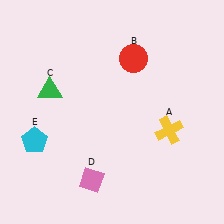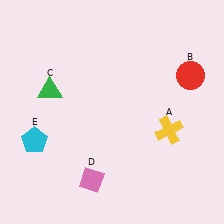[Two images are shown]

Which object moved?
The red circle (B) moved right.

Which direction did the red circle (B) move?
The red circle (B) moved right.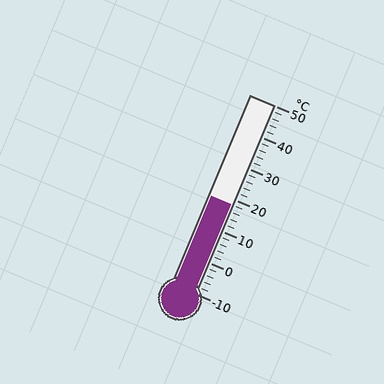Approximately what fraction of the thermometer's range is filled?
The thermometer is filled to approximately 45% of its range.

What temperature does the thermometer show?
The thermometer shows approximately 18°C.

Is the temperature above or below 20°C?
The temperature is below 20°C.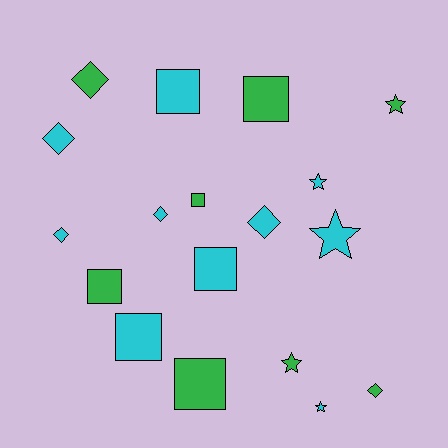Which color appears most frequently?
Cyan, with 10 objects.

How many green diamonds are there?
There are 2 green diamonds.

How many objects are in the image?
There are 18 objects.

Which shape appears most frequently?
Square, with 7 objects.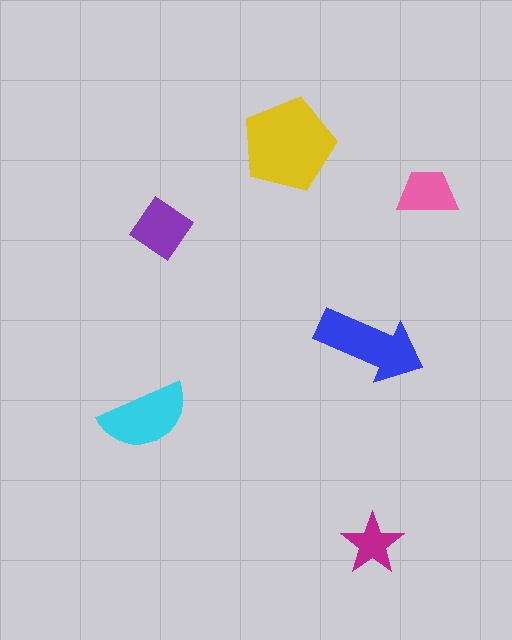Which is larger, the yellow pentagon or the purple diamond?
The yellow pentagon.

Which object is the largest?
The yellow pentagon.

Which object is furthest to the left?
The cyan semicircle is leftmost.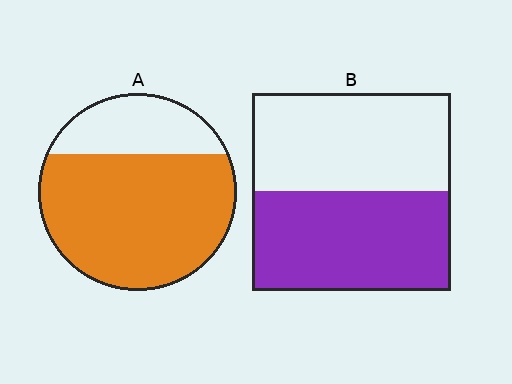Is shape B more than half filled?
Roughly half.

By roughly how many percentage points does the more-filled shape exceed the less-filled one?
By roughly 25 percentage points (A over B).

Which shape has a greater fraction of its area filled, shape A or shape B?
Shape A.